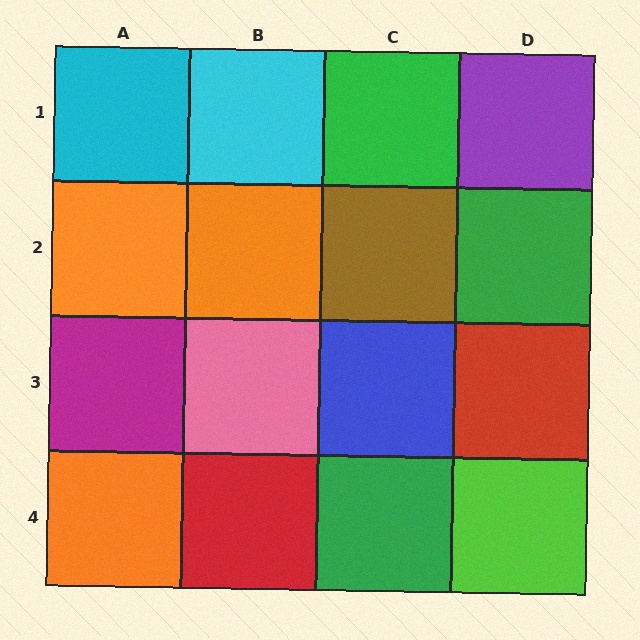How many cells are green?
3 cells are green.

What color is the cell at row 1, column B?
Cyan.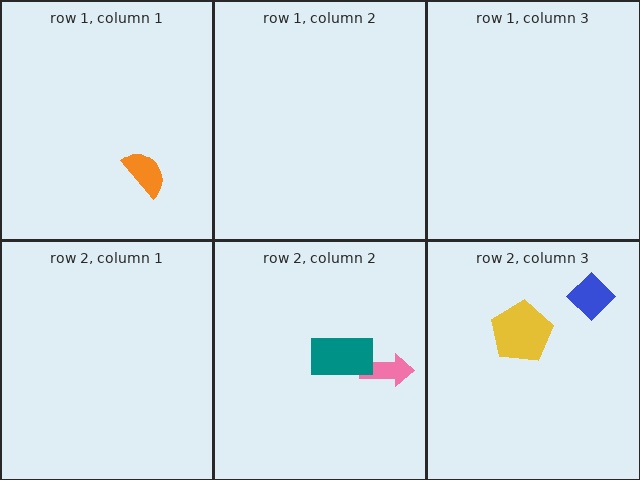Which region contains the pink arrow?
The row 2, column 2 region.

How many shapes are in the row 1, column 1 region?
1.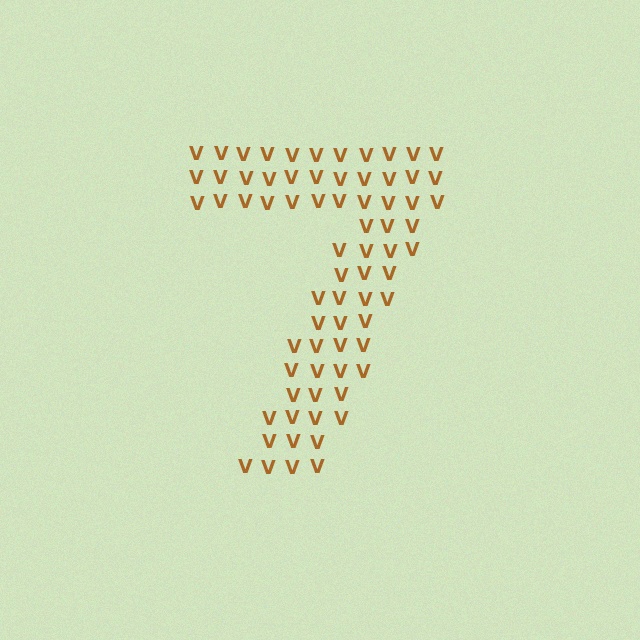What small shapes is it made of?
It is made of small letter V's.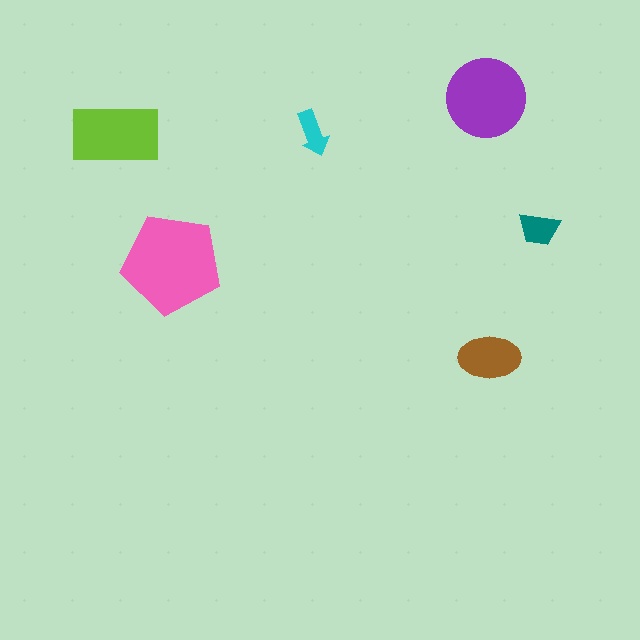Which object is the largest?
The pink pentagon.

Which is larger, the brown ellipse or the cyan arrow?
The brown ellipse.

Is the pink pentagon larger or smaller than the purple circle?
Larger.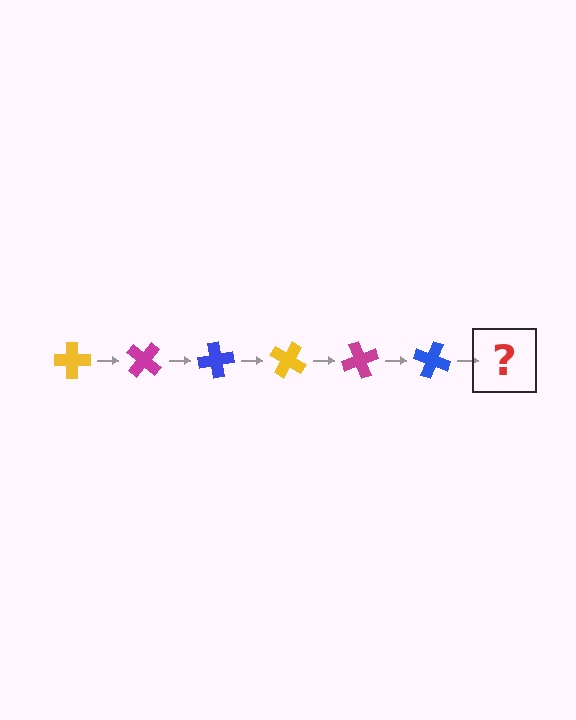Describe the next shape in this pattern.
It should be a yellow cross, rotated 240 degrees from the start.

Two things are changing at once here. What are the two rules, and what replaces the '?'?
The two rules are that it rotates 40 degrees each step and the color cycles through yellow, magenta, and blue. The '?' should be a yellow cross, rotated 240 degrees from the start.